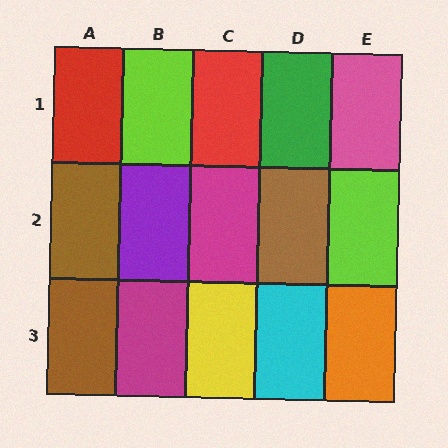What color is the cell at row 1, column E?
Pink.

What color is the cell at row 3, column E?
Orange.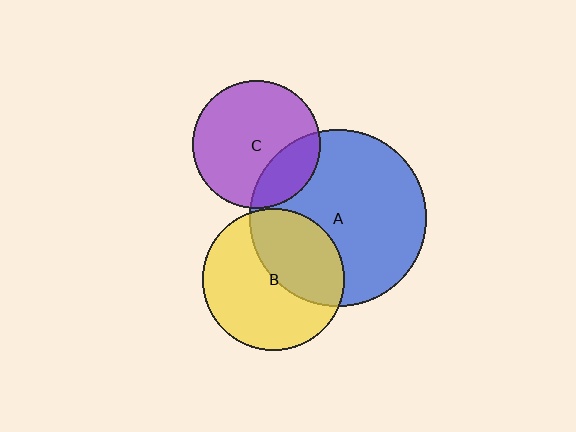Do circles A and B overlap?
Yes.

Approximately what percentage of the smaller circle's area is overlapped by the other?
Approximately 40%.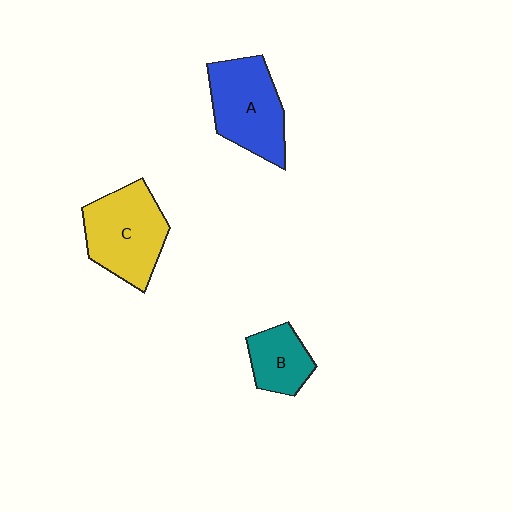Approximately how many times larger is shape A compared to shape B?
Approximately 1.7 times.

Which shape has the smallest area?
Shape B (teal).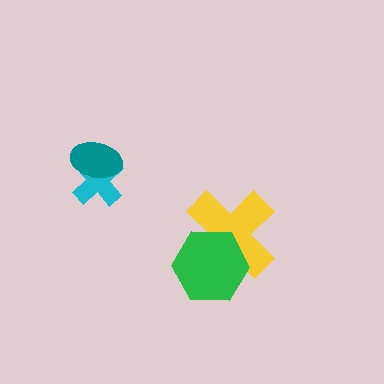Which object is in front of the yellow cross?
The green hexagon is in front of the yellow cross.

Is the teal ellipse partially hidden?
No, no other shape covers it.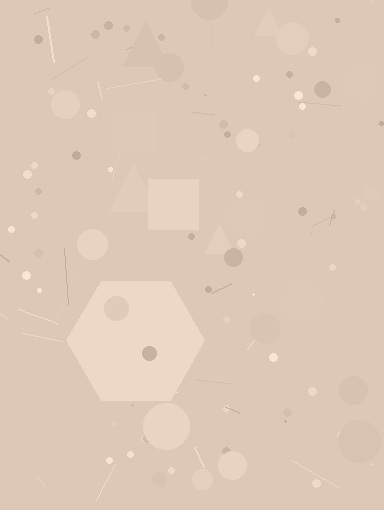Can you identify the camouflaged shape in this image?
The camouflaged shape is a hexagon.